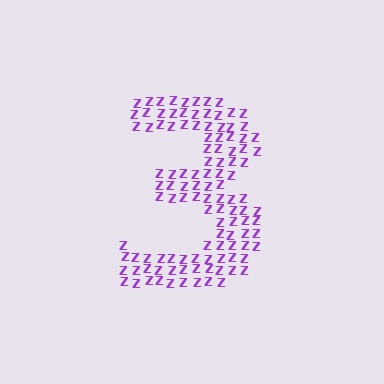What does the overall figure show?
The overall figure shows the digit 3.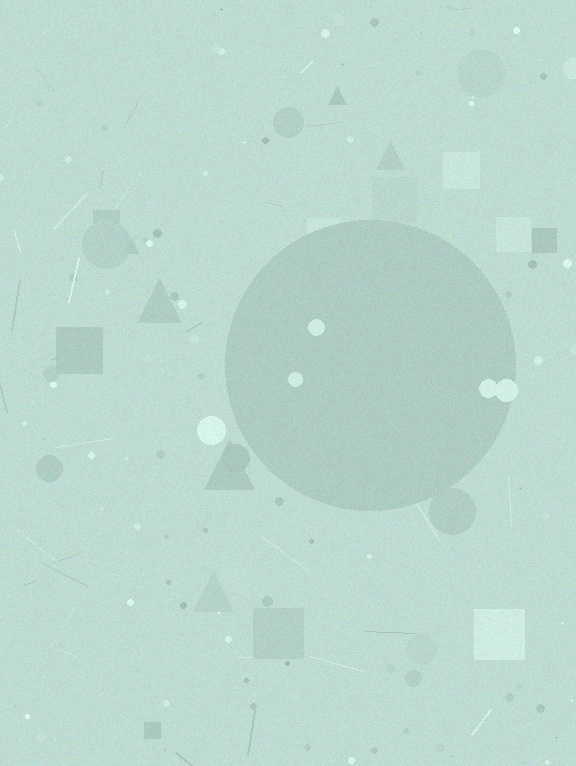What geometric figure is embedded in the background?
A circle is embedded in the background.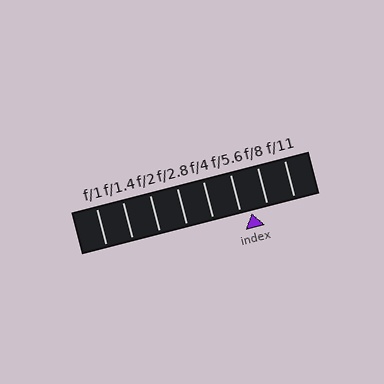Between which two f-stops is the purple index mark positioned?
The index mark is between f/5.6 and f/8.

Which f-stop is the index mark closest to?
The index mark is closest to f/5.6.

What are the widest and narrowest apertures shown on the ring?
The widest aperture shown is f/1 and the narrowest is f/11.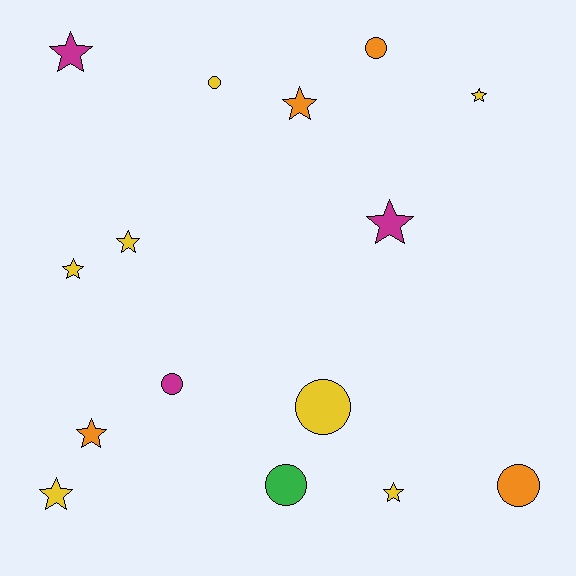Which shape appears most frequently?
Star, with 9 objects.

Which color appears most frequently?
Yellow, with 7 objects.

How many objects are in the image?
There are 15 objects.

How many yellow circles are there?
There are 2 yellow circles.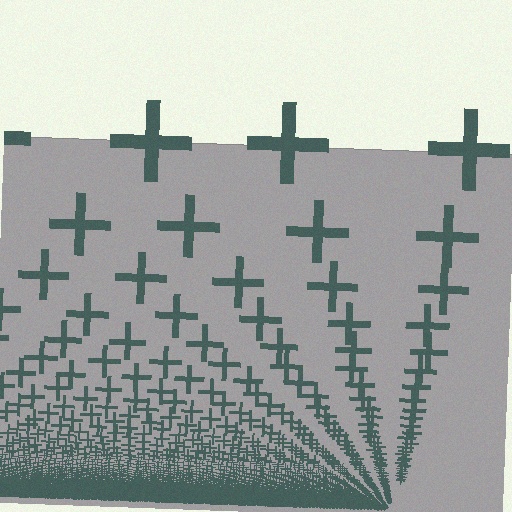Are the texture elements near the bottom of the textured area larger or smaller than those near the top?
Smaller. The gradient is inverted — elements near the bottom are smaller and denser.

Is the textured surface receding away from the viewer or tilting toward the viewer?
The surface appears to tilt toward the viewer. Texture elements get larger and sparser toward the top.